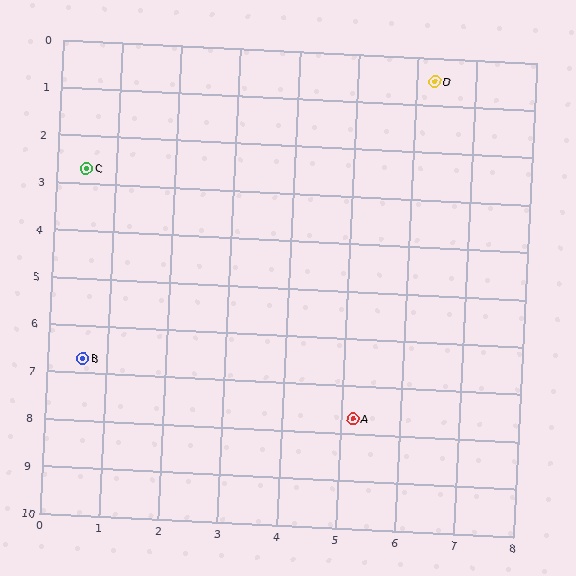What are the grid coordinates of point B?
Point B is at approximately (0.6, 6.7).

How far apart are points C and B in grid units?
Points C and B are about 4.0 grid units apart.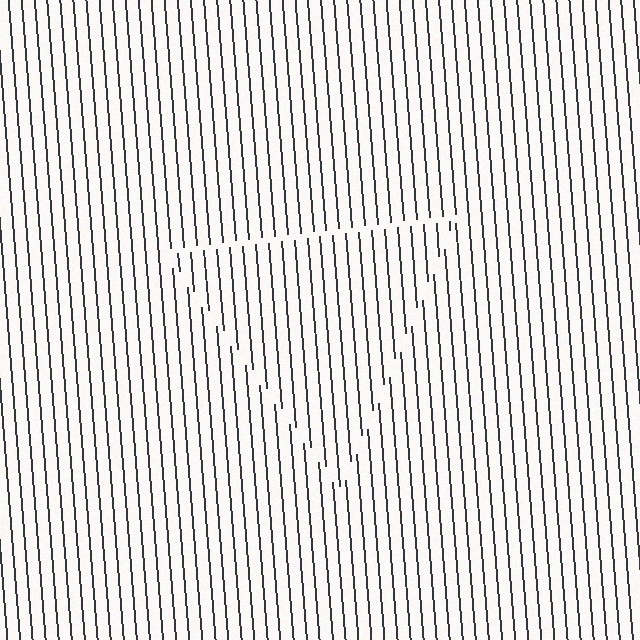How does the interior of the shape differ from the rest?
The interior of the shape contains the same grating, shifted by half a period — the contour is defined by the phase discontinuity where line-ends from the inner and outer gratings abut.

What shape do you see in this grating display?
An illusory triangle. The interior of the shape contains the same grating, shifted by half a period — the contour is defined by the phase discontinuity where line-ends from the inner and outer gratings abut.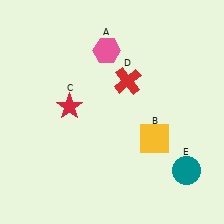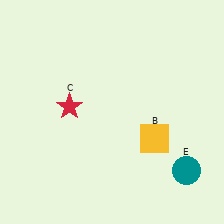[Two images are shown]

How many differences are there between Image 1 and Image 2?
There are 2 differences between the two images.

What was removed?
The pink hexagon (A), the red cross (D) were removed in Image 2.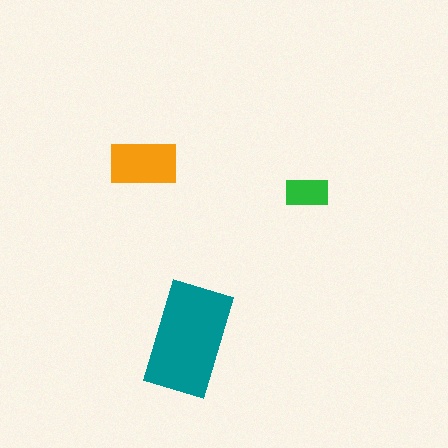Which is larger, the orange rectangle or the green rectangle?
The orange one.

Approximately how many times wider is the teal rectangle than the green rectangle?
About 2.5 times wider.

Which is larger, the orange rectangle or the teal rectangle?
The teal one.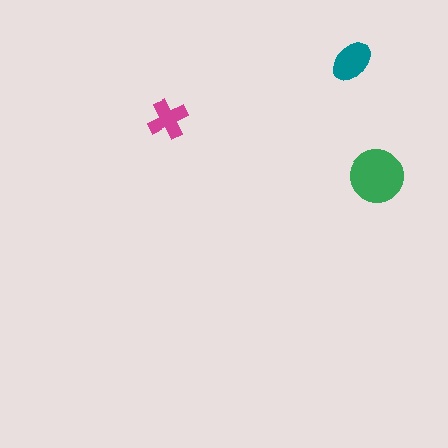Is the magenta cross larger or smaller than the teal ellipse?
Smaller.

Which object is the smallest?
The magenta cross.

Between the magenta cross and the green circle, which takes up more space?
The green circle.